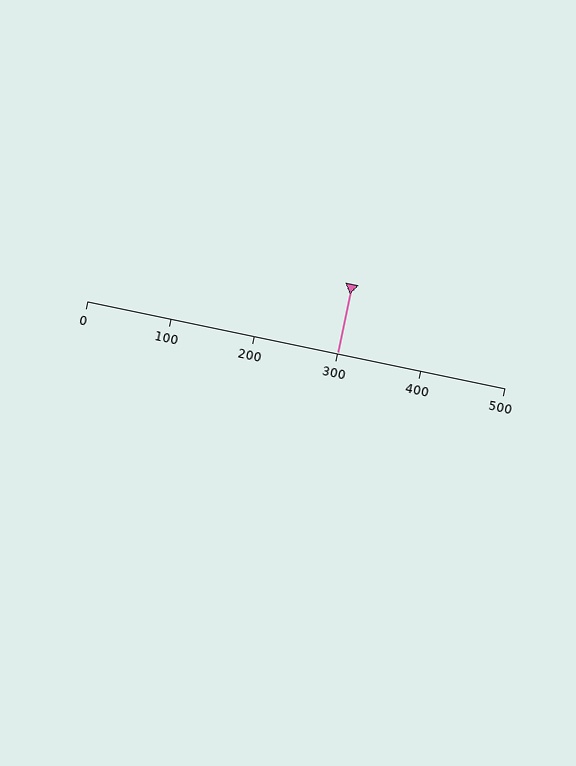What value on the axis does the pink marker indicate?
The marker indicates approximately 300.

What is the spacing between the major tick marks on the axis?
The major ticks are spaced 100 apart.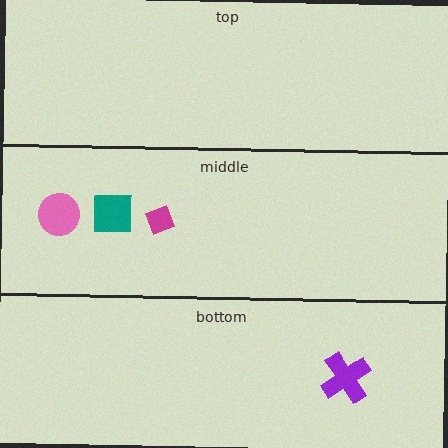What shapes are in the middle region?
The teal square, the pink circle, the magenta diamond.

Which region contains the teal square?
The middle region.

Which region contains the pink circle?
The middle region.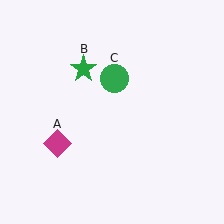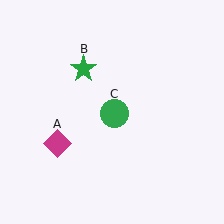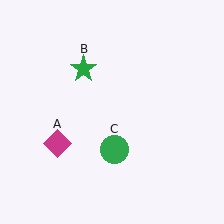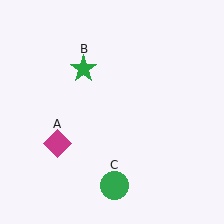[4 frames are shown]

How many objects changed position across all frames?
1 object changed position: green circle (object C).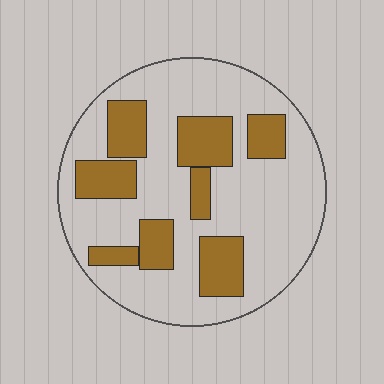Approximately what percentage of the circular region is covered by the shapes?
Approximately 30%.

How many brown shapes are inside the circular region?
8.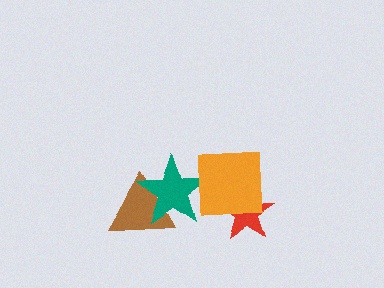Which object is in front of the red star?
The orange square is in front of the red star.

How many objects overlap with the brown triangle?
1 object overlaps with the brown triangle.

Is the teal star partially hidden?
Yes, it is partially covered by another shape.